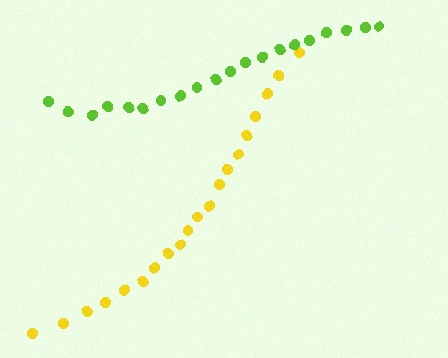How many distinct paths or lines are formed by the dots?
There are 2 distinct paths.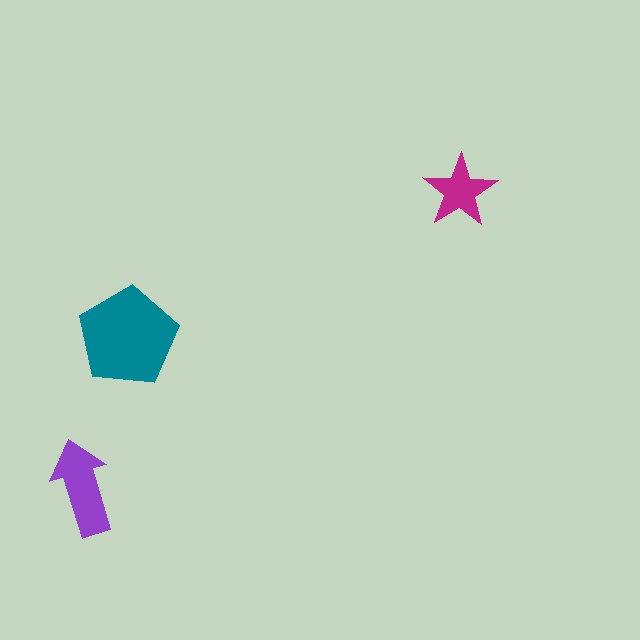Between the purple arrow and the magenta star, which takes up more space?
The purple arrow.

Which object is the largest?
The teal pentagon.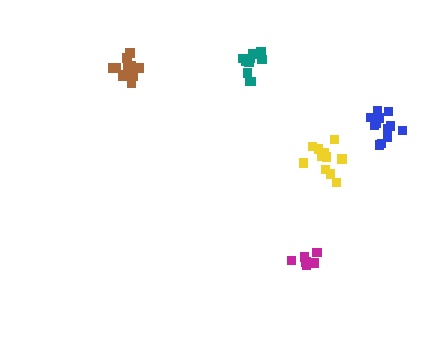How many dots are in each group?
Group 1: 12 dots, Group 2: 11 dots, Group 3: 12 dots, Group 4: 6 dots, Group 5: 10 dots (51 total).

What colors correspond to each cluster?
The clusters are colored: blue, yellow, brown, magenta, teal.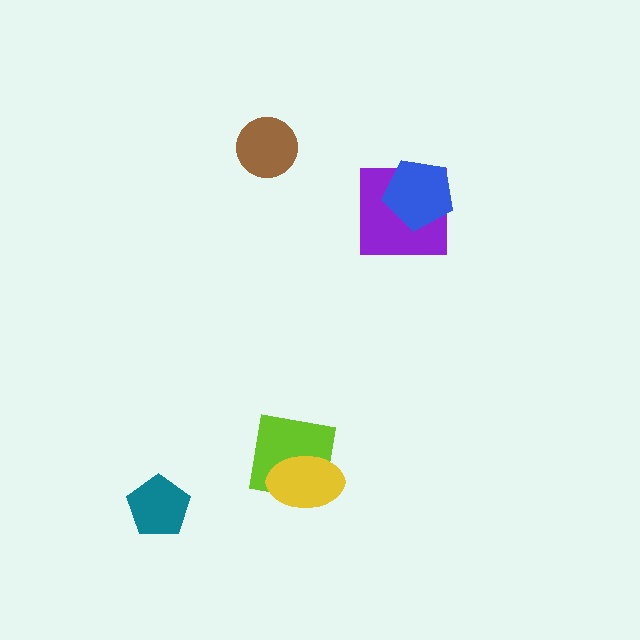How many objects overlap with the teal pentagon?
0 objects overlap with the teal pentagon.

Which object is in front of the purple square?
The blue pentagon is in front of the purple square.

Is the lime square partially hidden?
Yes, it is partially covered by another shape.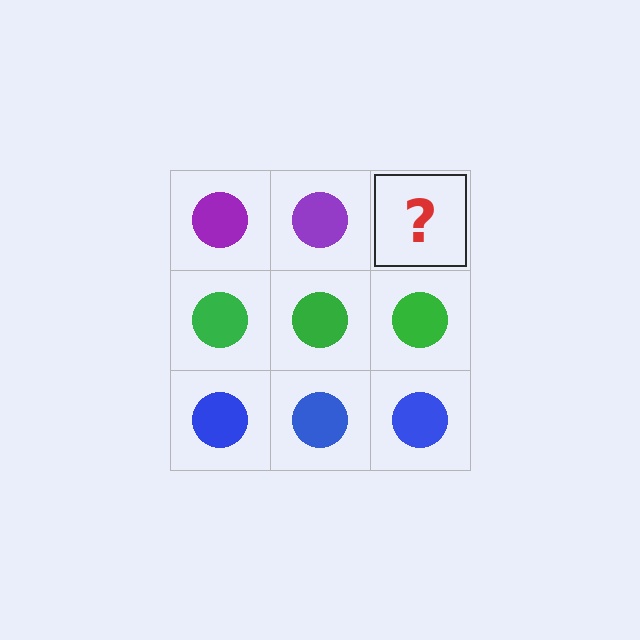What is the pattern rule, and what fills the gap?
The rule is that each row has a consistent color. The gap should be filled with a purple circle.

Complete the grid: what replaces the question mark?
The question mark should be replaced with a purple circle.